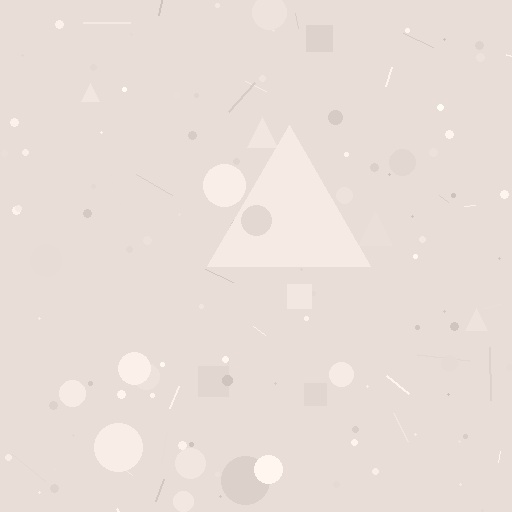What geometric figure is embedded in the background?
A triangle is embedded in the background.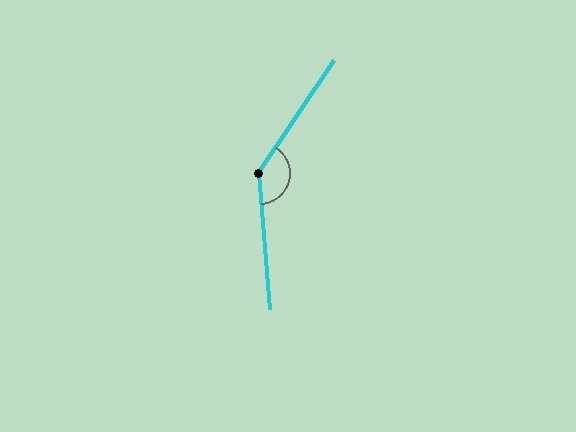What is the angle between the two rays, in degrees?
Approximately 142 degrees.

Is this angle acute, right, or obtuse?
It is obtuse.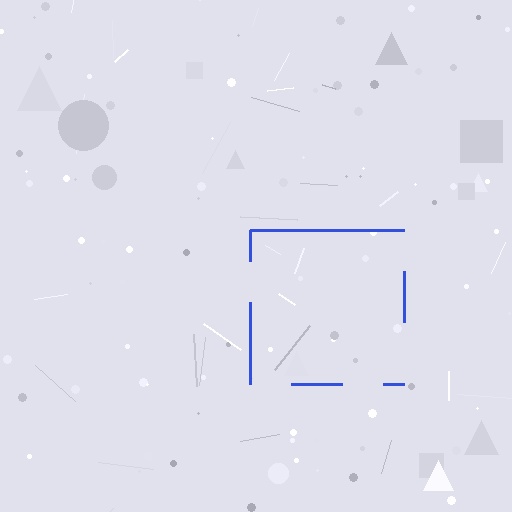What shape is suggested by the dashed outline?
The dashed outline suggests a square.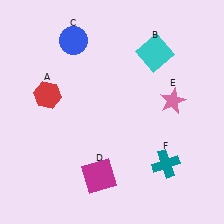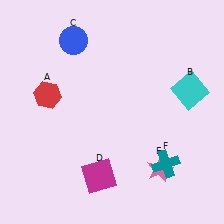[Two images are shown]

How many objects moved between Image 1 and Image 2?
2 objects moved between the two images.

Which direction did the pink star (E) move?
The pink star (E) moved down.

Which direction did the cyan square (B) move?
The cyan square (B) moved down.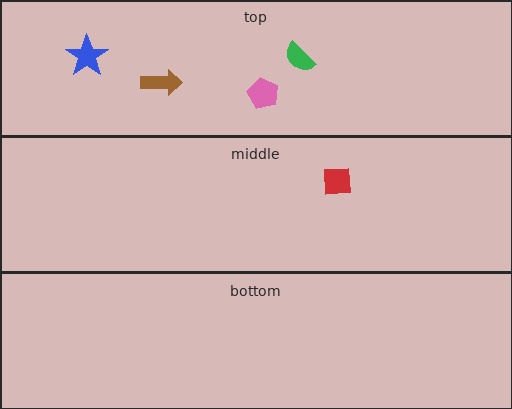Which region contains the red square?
The middle region.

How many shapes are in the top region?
4.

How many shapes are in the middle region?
1.